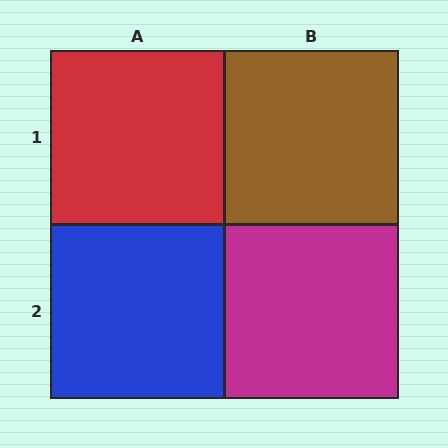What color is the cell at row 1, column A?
Red.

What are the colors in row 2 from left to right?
Blue, magenta.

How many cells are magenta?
1 cell is magenta.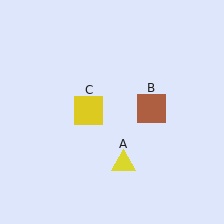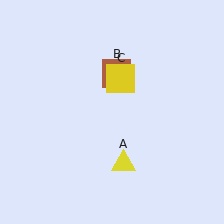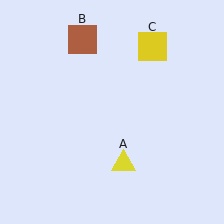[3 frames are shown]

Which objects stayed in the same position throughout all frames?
Yellow triangle (object A) remained stationary.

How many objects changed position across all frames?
2 objects changed position: brown square (object B), yellow square (object C).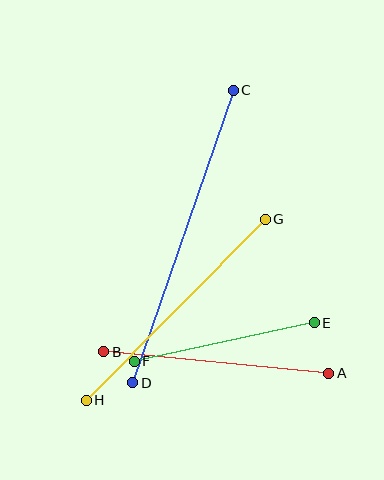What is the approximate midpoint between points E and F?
The midpoint is at approximately (224, 342) pixels.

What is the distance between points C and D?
The distance is approximately 309 pixels.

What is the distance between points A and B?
The distance is approximately 226 pixels.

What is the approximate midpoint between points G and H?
The midpoint is at approximately (176, 310) pixels.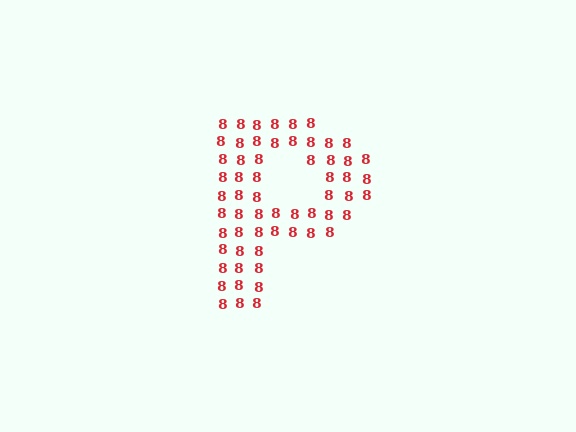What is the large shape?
The large shape is the letter P.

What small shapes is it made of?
It is made of small digit 8's.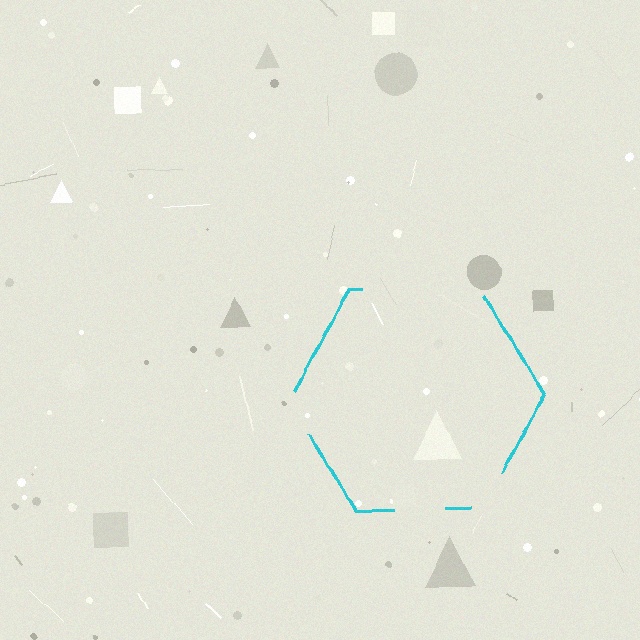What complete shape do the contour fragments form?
The contour fragments form a hexagon.